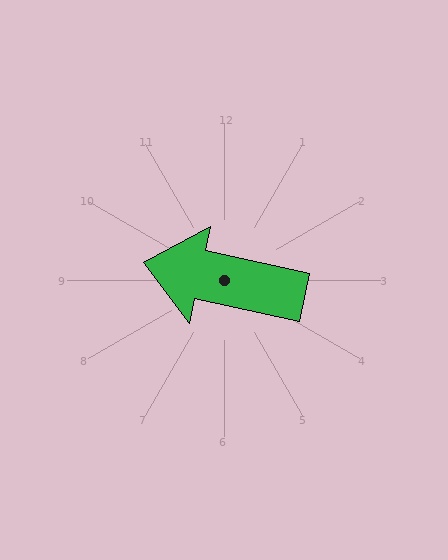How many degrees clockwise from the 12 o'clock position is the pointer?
Approximately 282 degrees.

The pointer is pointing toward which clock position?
Roughly 9 o'clock.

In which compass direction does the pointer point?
West.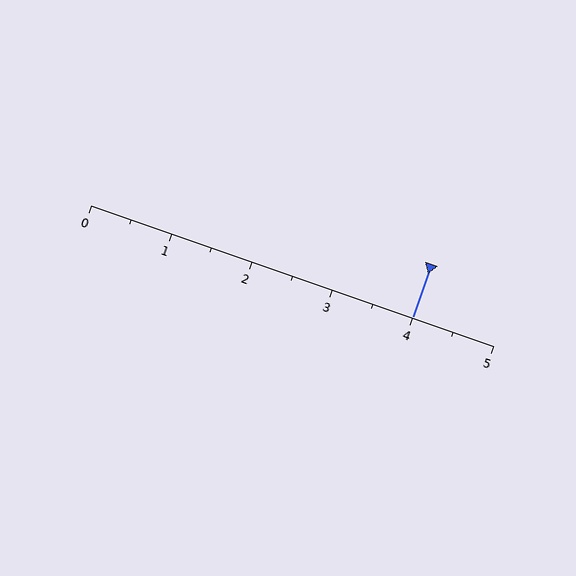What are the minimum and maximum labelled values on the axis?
The axis runs from 0 to 5.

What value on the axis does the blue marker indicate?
The marker indicates approximately 4.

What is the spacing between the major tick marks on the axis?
The major ticks are spaced 1 apart.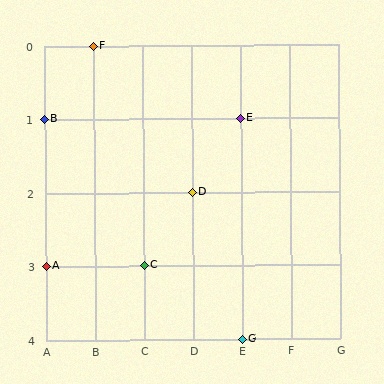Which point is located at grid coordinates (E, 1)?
Point E is at (E, 1).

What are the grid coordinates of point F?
Point F is at grid coordinates (B, 0).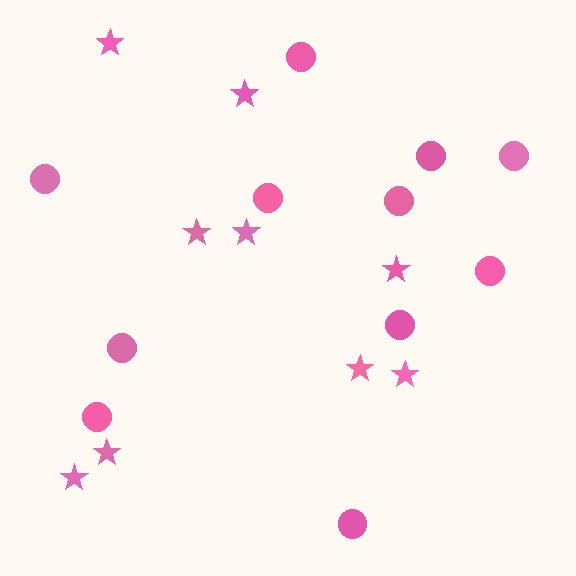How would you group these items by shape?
There are 2 groups: one group of circles (11) and one group of stars (9).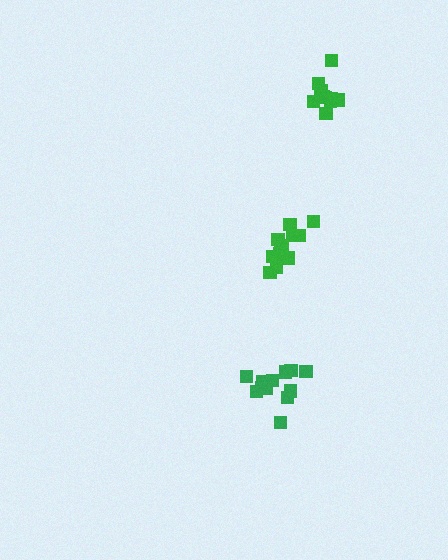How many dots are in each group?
Group 1: 12 dots, Group 2: 10 dots, Group 3: 13 dots (35 total).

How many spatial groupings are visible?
There are 3 spatial groupings.